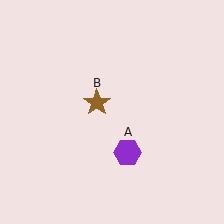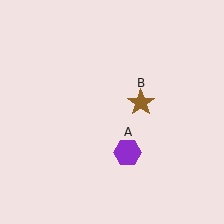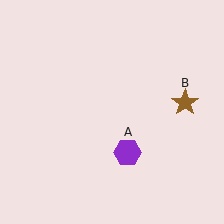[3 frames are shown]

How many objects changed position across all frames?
1 object changed position: brown star (object B).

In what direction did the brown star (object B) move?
The brown star (object B) moved right.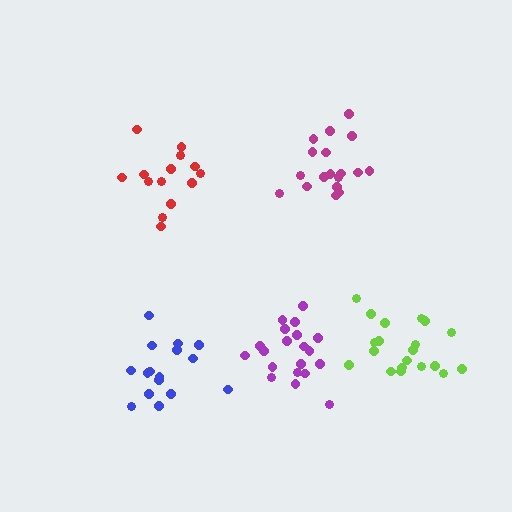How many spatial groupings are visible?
There are 5 spatial groupings.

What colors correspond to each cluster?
The clusters are colored: magenta, lime, blue, red, purple.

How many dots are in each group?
Group 1: 18 dots, Group 2: 20 dots, Group 3: 16 dots, Group 4: 14 dots, Group 5: 20 dots (88 total).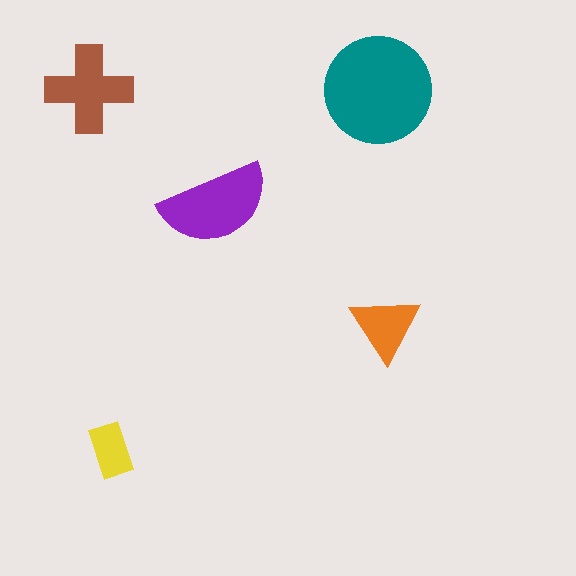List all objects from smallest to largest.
The yellow rectangle, the orange triangle, the brown cross, the purple semicircle, the teal circle.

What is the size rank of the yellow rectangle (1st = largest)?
5th.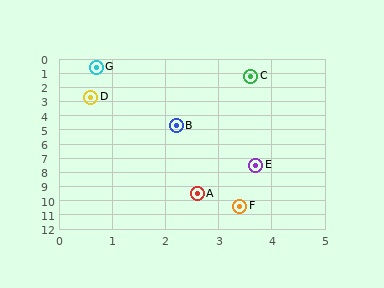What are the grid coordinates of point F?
Point F is at approximately (3.4, 10.4).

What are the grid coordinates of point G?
Point G is at approximately (0.7, 0.6).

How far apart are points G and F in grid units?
Points G and F are about 10.2 grid units apart.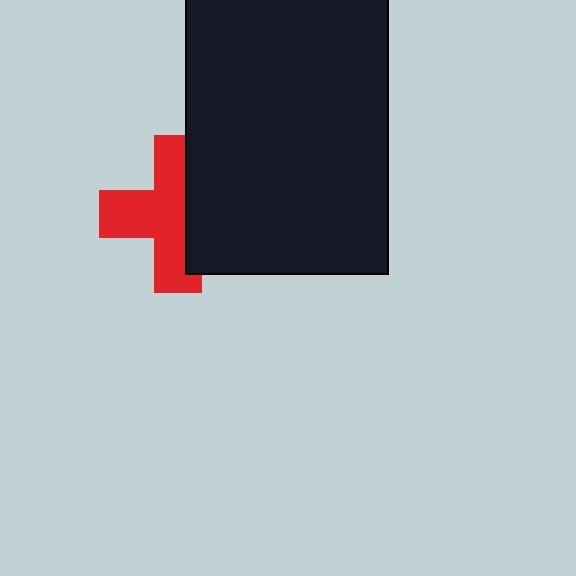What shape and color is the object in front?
The object in front is a black rectangle.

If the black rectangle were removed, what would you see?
You would see the complete red cross.